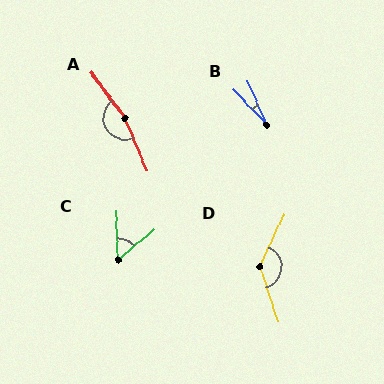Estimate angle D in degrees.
Approximately 137 degrees.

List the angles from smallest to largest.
B (21°), C (52°), D (137°), A (166°).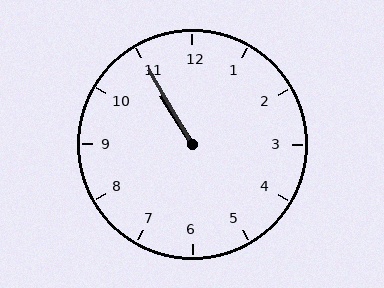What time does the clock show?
10:55.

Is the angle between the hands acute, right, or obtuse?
It is acute.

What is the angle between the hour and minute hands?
Approximately 2 degrees.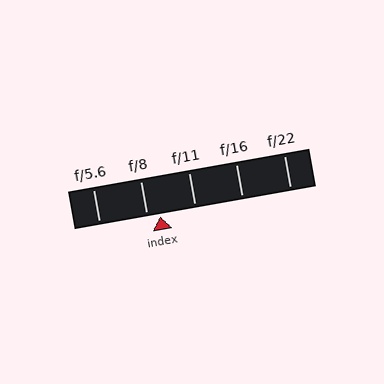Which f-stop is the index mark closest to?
The index mark is closest to f/8.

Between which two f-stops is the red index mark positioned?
The index mark is between f/8 and f/11.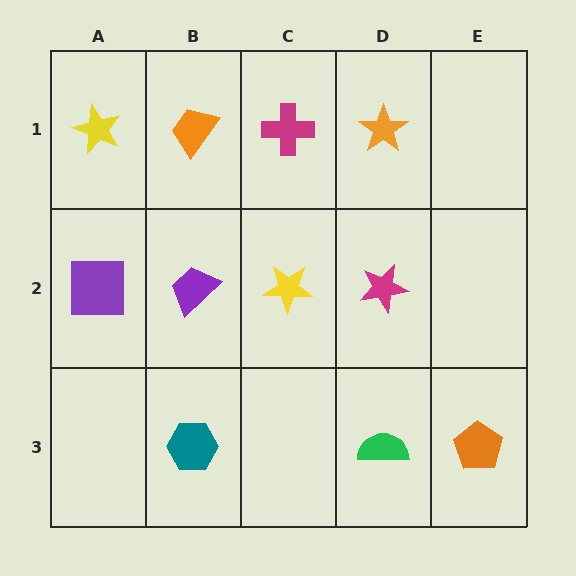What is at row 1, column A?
A yellow star.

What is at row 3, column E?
An orange pentagon.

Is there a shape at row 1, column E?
No, that cell is empty.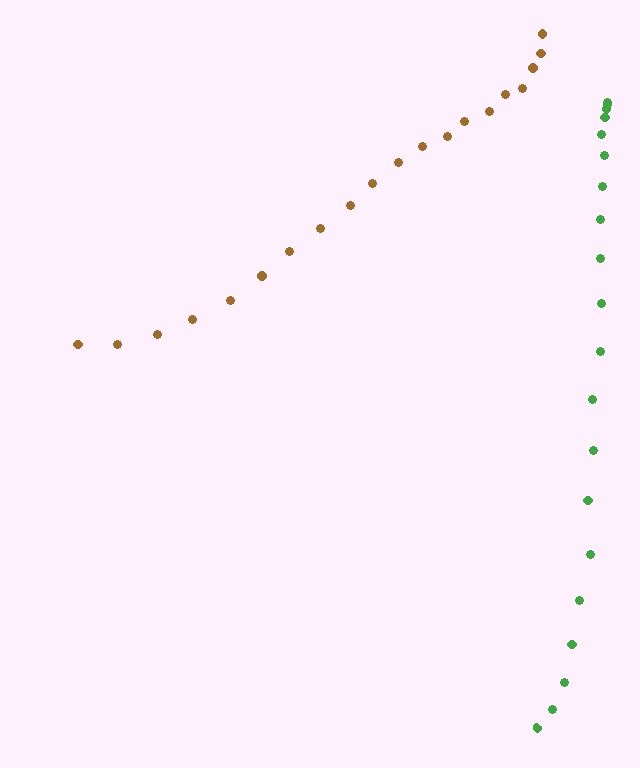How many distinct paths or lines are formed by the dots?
There are 2 distinct paths.